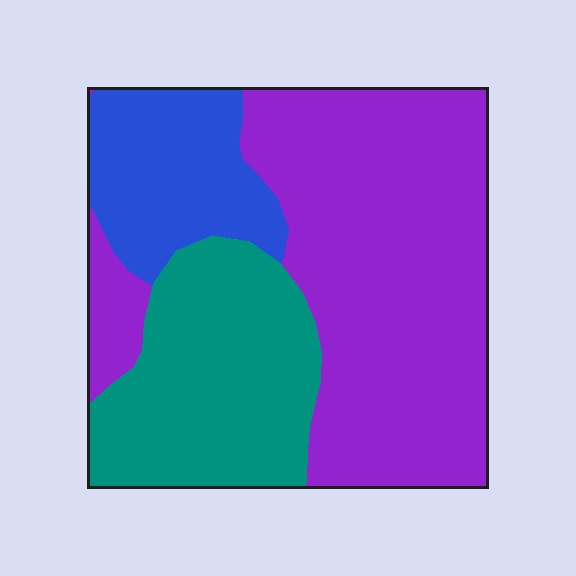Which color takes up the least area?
Blue, at roughly 15%.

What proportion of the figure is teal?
Teal takes up about one quarter (1/4) of the figure.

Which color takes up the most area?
Purple, at roughly 55%.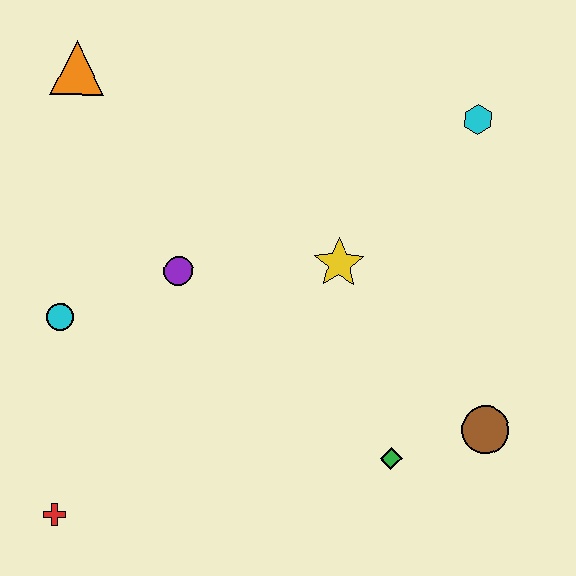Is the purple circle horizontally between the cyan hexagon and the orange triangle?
Yes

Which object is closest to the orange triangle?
The purple circle is closest to the orange triangle.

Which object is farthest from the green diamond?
The orange triangle is farthest from the green diamond.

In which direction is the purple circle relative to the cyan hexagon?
The purple circle is to the left of the cyan hexagon.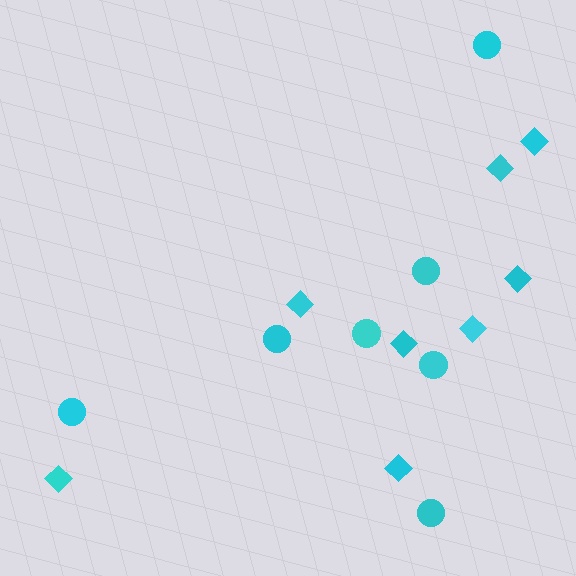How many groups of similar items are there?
There are 2 groups: one group of circles (7) and one group of diamonds (8).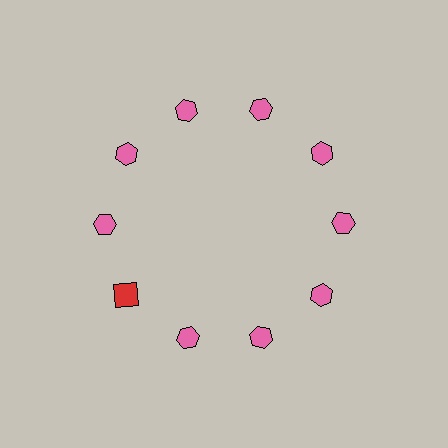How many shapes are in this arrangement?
There are 10 shapes arranged in a ring pattern.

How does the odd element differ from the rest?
It differs in both color (red instead of pink) and shape (square instead of hexagon).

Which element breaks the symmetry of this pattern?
The red square at roughly the 8 o'clock position breaks the symmetry. All other shapes are pink hexagons.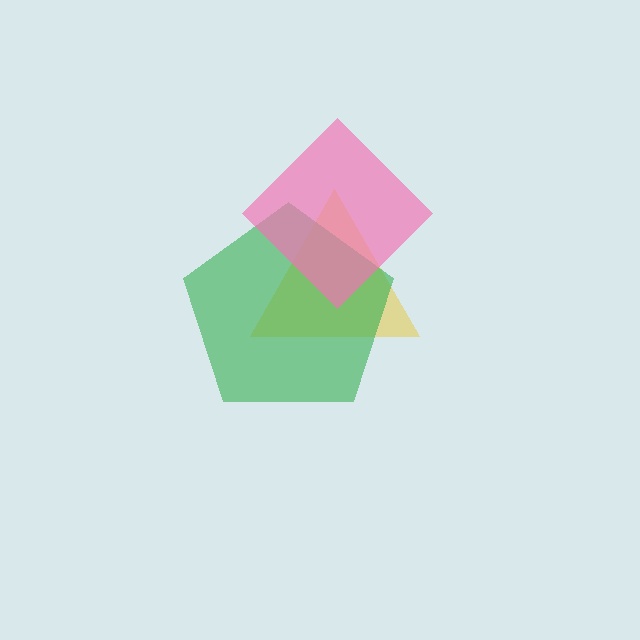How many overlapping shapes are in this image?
There are 3 overlapping shapes in the image.